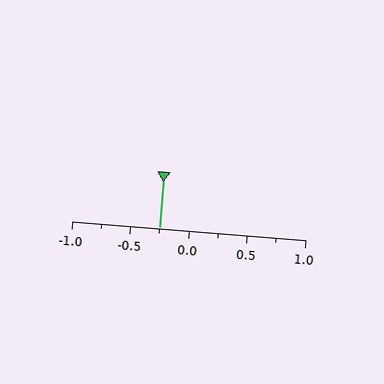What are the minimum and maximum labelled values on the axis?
The axis runs from -1.0 to 1.0.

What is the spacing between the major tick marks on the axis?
The major ticks are spaced 0.5 apart.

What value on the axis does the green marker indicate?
The marker indicates approximately -0.25.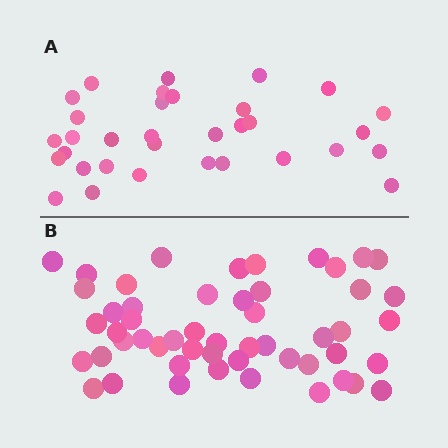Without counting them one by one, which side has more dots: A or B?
Region B (the bottom region) has more dots.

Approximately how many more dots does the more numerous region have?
Region B has approximately 20 more dots than region A.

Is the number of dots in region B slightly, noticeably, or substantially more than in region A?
Region B has substantially more. The ratio is roughly 1.6 to 1.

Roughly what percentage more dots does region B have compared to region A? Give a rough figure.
About 60% more.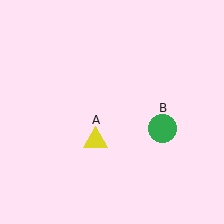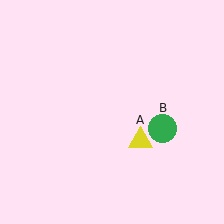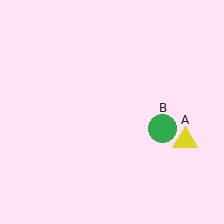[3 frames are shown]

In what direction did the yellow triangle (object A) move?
The yellow triangle (object A) moved right.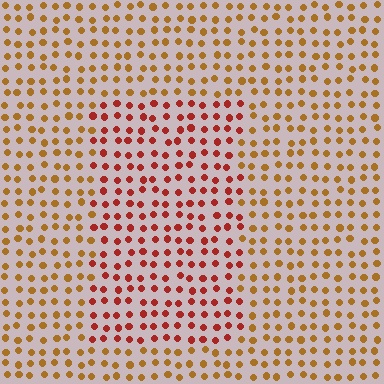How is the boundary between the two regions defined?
The boundary is defined purely by a slight shift in hue (about 34 degrees). Spacing, size, and orientation are identical on both sides.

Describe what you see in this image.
The image is filled with small brown elements in a uniform arrangement. A rectangle-shaped region is visible where the elements are tinted to a slightly different hue, forming a subtle color boundary.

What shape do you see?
I see a rectangle.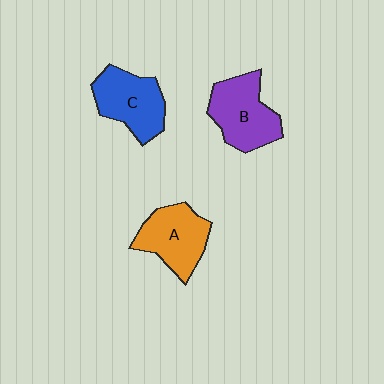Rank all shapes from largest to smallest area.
From largest to smallest: B (purple), C (blue), A (orange).